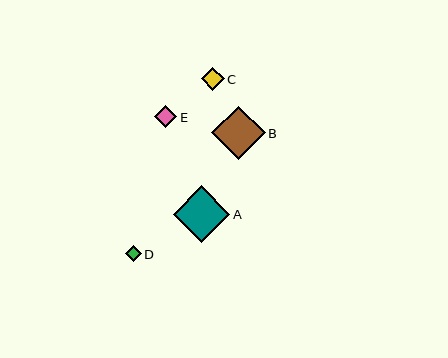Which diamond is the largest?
Diamond A is the largest with a size of approximately 56 pixels.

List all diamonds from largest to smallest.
From largest to smallest: A, B, C, E, D.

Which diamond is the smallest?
Diamond D is the smallest with a size of approximately 16 pixels.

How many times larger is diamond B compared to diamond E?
Diamond B is approximately 2.5 times the size of diamond E.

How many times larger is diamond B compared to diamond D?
Diamond B is approximately 3.4 times the size of diamond D.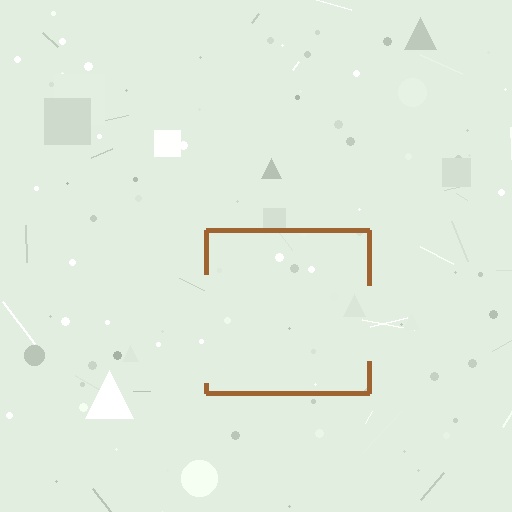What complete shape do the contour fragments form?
The contour fragments form a square.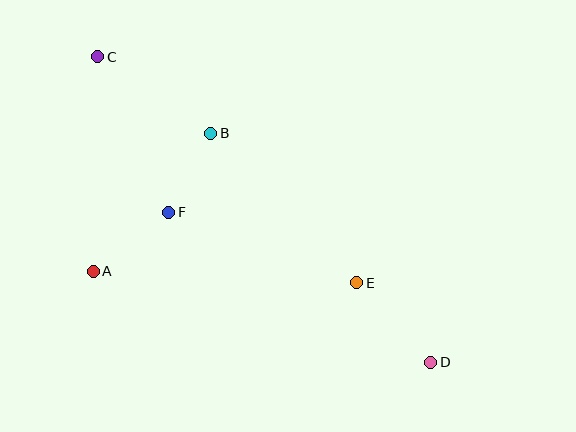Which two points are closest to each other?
Points B and F are closest to each other.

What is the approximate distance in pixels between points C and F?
The distance between C and F is approximately 171 pixels.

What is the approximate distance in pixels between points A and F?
The distance between A and F is approximately 96 pixels.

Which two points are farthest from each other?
Points C and D are farthest from each other.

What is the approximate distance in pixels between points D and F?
The distance between D and F is approximately 302 pixels.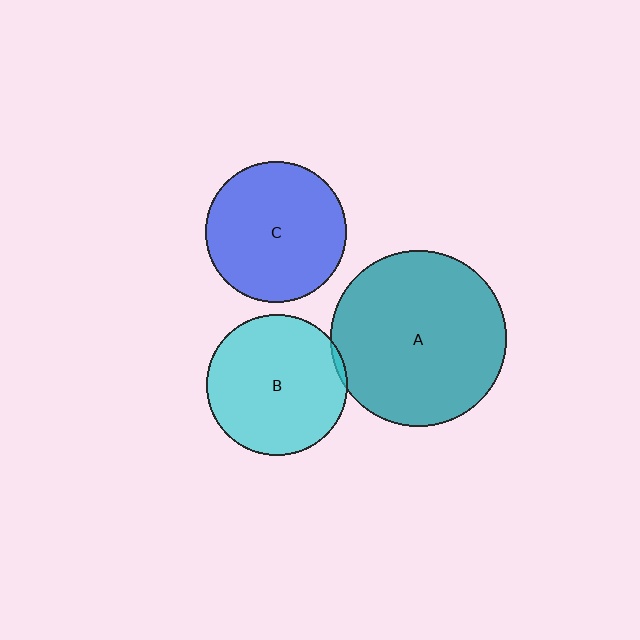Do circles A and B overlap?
Yes.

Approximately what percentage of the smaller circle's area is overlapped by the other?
Approximately 5%.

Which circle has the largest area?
Circle A (teal).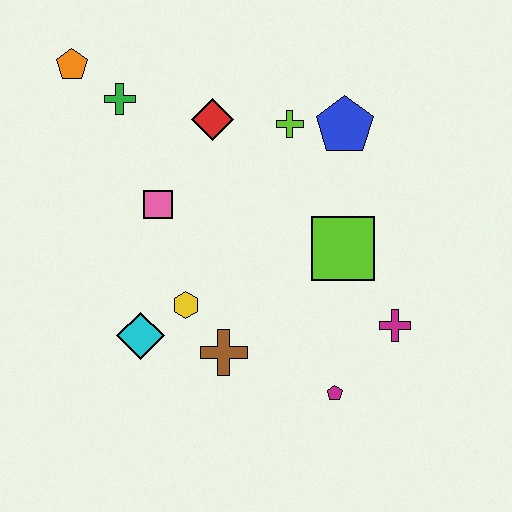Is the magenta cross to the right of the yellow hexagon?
Yes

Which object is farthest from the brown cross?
The orange pentagon is farthest from the brown cross.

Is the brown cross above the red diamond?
No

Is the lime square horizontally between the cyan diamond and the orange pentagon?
No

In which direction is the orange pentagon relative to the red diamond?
The orange pentagon is to the left of the red diamond.